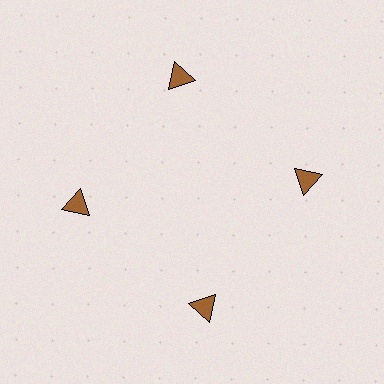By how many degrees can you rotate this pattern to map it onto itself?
The pattern maps onto itself every 90 degrees of rotation.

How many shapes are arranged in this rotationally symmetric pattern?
There are 4 shapes, arranged in 4 groups of 1.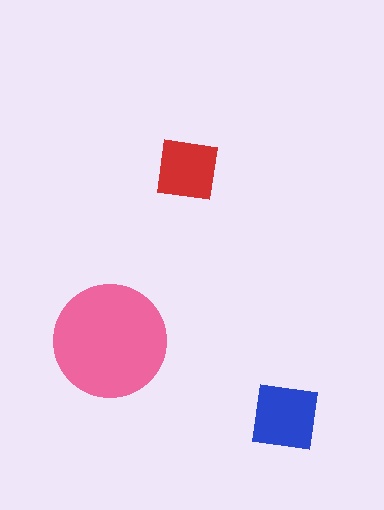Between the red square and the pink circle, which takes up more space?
The pink circle.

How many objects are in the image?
There are 3 objects in the image.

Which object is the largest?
The pink circle.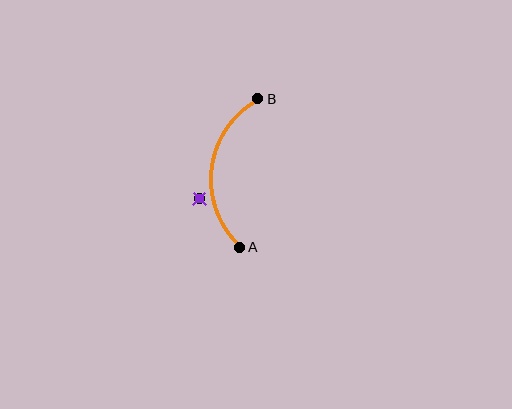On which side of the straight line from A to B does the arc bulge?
The arc bulges to the left of the straight line connecting A and B.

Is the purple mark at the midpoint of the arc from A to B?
No — the purple mark does not lie on the arc at all. It sits slightly outside the curve.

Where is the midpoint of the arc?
The arc midpoint is the point on the curve farthest from the straight line joining A and B. It sits to the left of that line.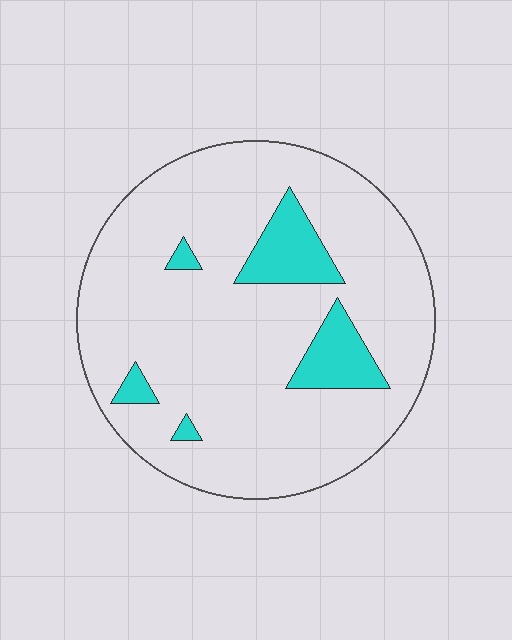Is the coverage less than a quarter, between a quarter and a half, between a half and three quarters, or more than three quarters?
Less than a quarter.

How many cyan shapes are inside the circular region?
5.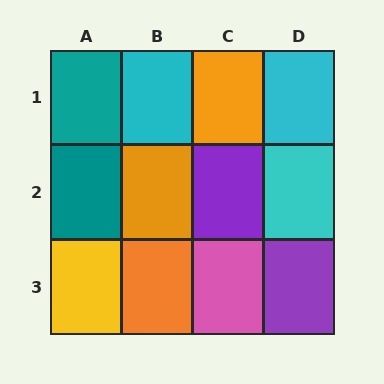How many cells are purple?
2 cells are purple.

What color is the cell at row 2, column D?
Cyan.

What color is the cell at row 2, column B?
Orange.